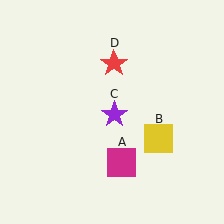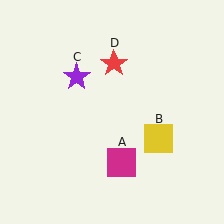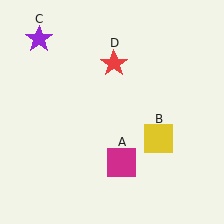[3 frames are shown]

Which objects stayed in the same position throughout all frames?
Magenta square (object A) and yellow square (object B) and red star (object D) remained stationary.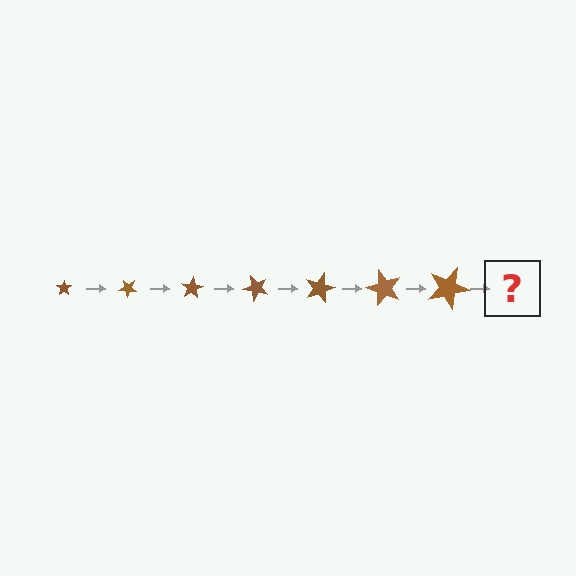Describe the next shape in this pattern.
It should be a star, larger than the previous one and rotated 280 degrees from the start.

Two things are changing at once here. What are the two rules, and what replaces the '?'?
The two rules are that the star grows larger each step and it rotates 40 degrees each step. The '?' should be a star, larger than the previous one and rotated 280 degrees from the start.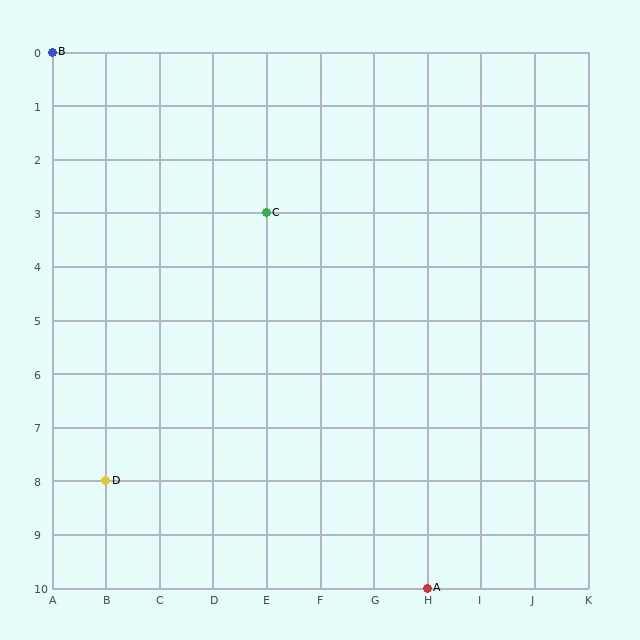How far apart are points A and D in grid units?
Points A and D are 6 columns and 2 rows apart (about 6.3 grid units diagonally).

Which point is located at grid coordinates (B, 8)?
Point D is at (B, 8).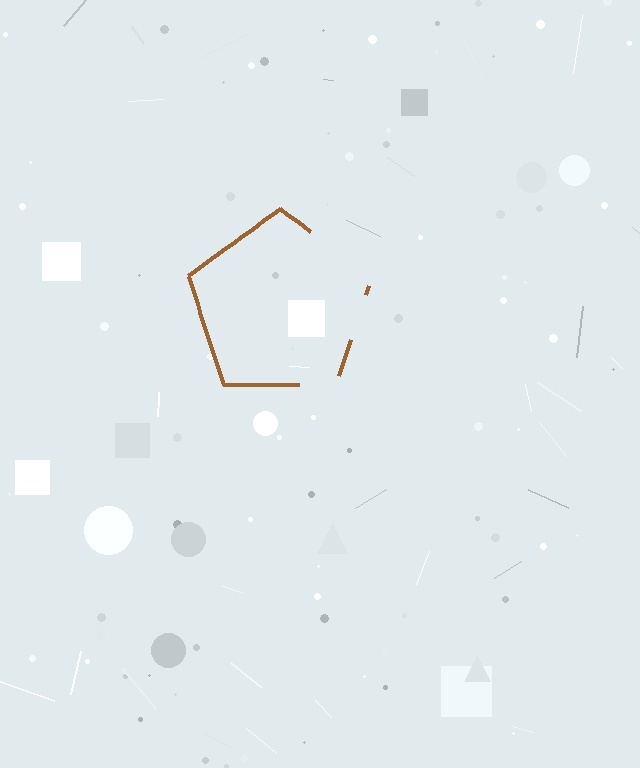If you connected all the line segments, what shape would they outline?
They would outline a pentagon.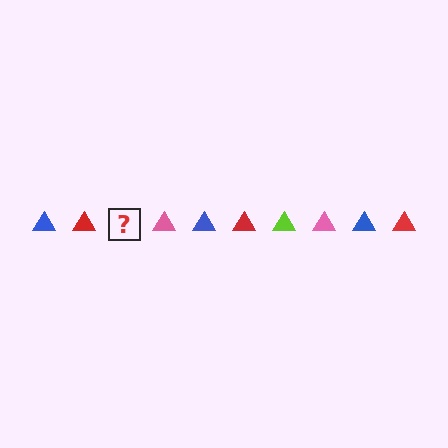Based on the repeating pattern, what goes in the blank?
The blank should be a lime triangle.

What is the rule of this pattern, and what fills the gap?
The rule is that the pattern cycles through blue, red, lime, pink triangles. The gap should be filled with a lime triangle.